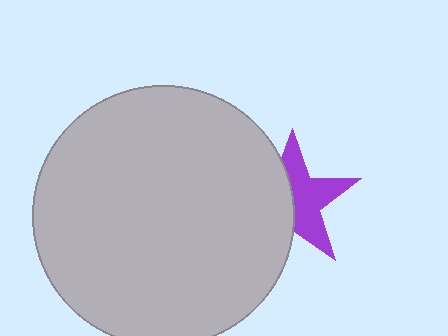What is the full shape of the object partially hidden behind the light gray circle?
The partially hidden object is a purple star.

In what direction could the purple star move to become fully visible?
The purple star could move right. That would shift it out from behind the light gray circle entirely.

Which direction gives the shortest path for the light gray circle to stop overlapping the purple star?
Moving left gives the shortest separation.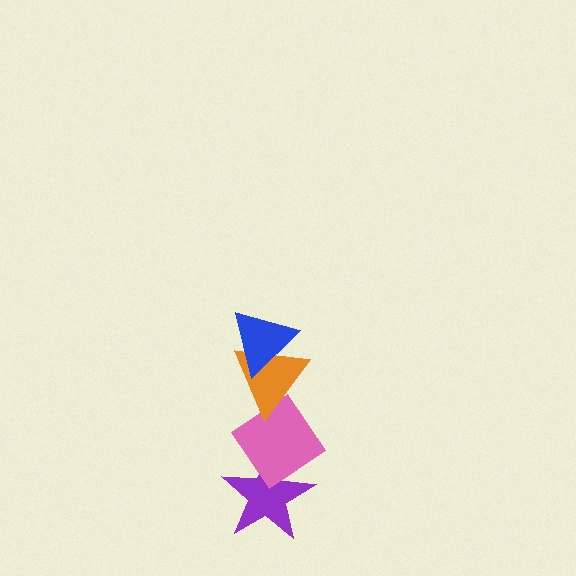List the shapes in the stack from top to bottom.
From top to bottom: the blue triangle, the orange triangle, the pink diamond, the purple star.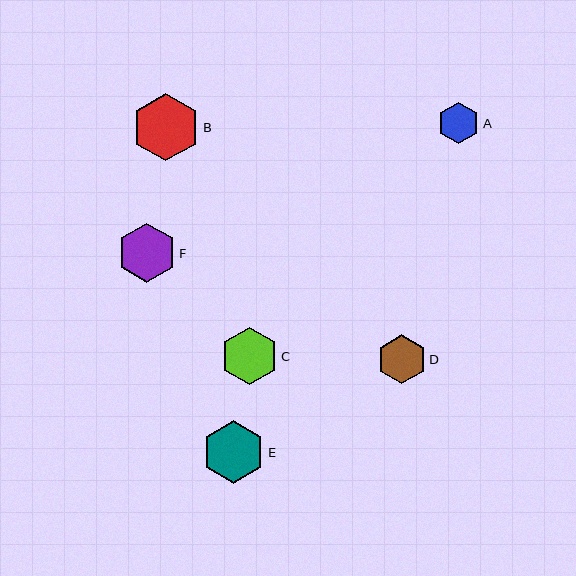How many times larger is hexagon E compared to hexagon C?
Hexagon E is approximately 1.1 times the size of hexagon C.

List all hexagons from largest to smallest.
From largest to smallest: B, E, F, C, D, A.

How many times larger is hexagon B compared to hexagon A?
Hexagon B is approximately 1.6 times the size of hexagon A.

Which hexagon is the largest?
Hexagon B is the largest with a size of approximately 68 pixels.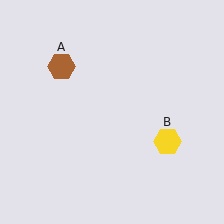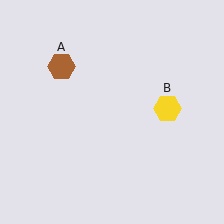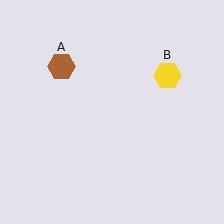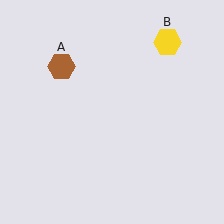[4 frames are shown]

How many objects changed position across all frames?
1 object changed position: yellow hexagon (object B).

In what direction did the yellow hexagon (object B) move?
The yellow hexagon (object B) moved up.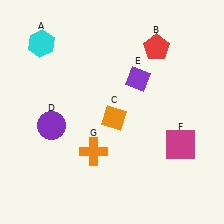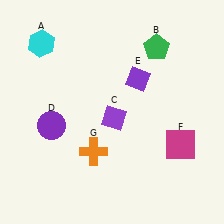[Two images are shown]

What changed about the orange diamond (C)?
In Image 1, C is orange. In Image 2, it changed to purple.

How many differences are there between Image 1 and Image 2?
There are 2 differences between the two images.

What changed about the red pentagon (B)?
In Image 1, B is red. In Image 2, it changed to green.